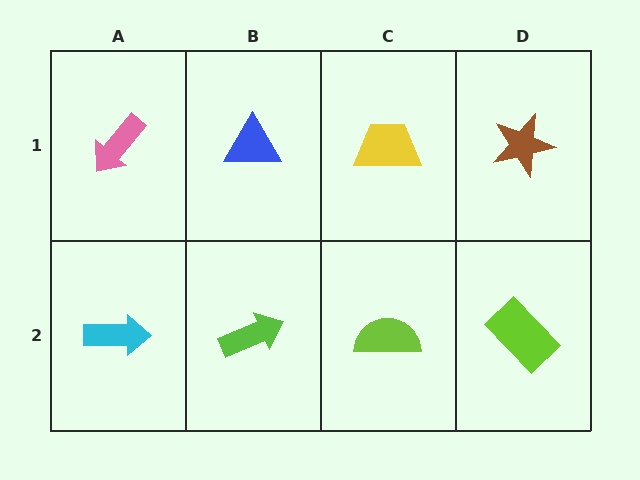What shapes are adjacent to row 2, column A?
A pink arrow (row 1, column A), a lime arrow (row 2, column B).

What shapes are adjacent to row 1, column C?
A lime semicircle (row 2, column C), a blue triangle (row 1, column B), a brown star (row 1, column D).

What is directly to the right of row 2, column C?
A lime rectangle.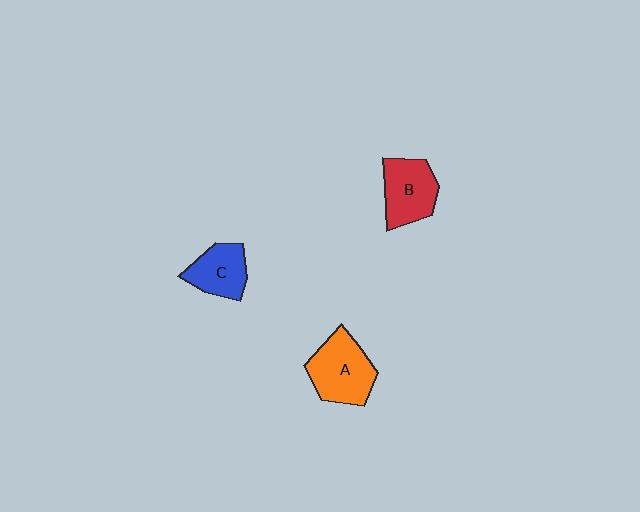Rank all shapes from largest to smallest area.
From largest to smallest: A (orange), B (red), C (blue).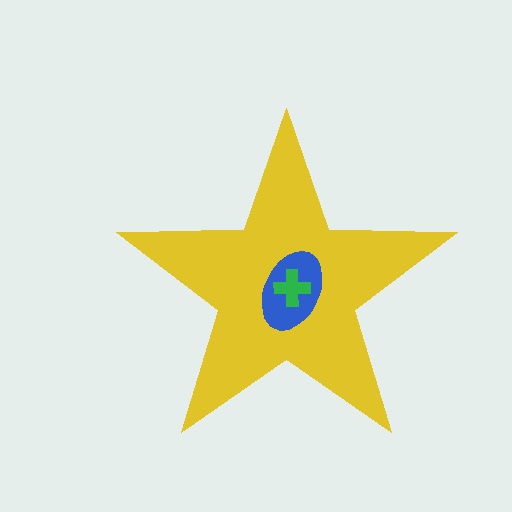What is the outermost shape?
The yellow star.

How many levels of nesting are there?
3.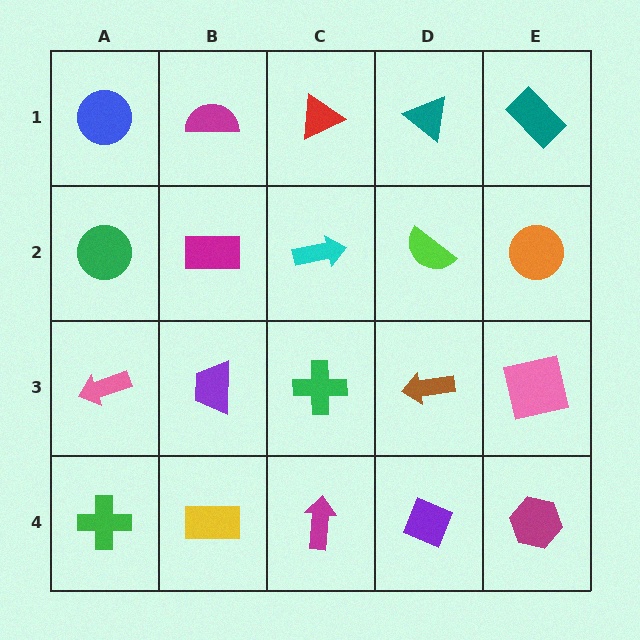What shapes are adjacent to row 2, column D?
A teal triangle (row 1, column D), a brown arrow (row 3, column D), a cyan arrow (row 2, column C), an orange circle (row 2, column E).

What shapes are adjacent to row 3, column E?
An orange circle (row 2, column E), a magenta hexagon (row 4, column E), a brown arrow (row 3, column D).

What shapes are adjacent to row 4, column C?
A green cross (row 3, column C), a yellow rectangle (row 4, column B), a purple diamond (row 4, column D).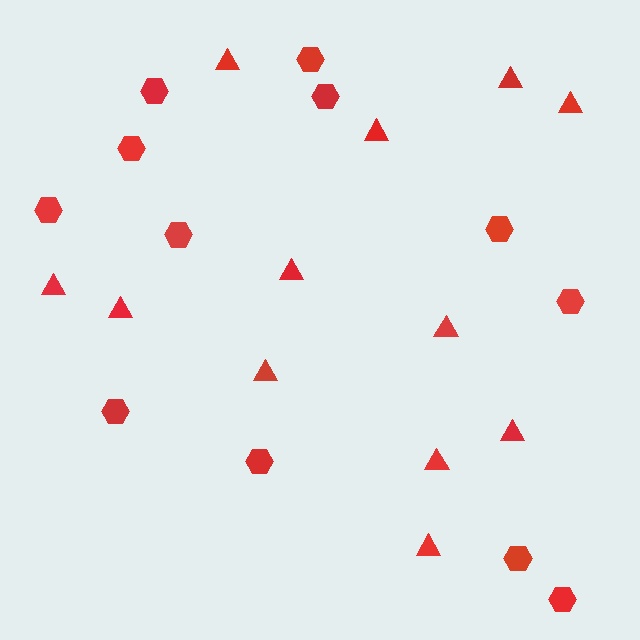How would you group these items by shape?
There are 2 groups: one group of triangles (12) and one group of hexagons (12).